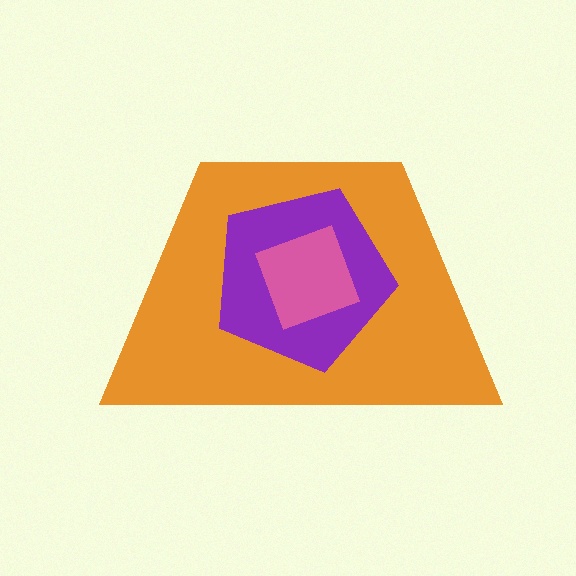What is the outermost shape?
The orange trapezoid.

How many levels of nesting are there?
3.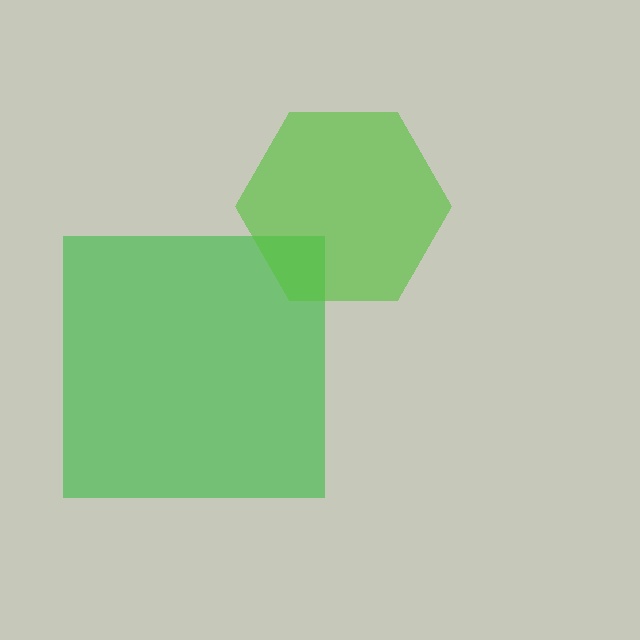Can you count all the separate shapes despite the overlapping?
Yes, there are 2 separate shapes.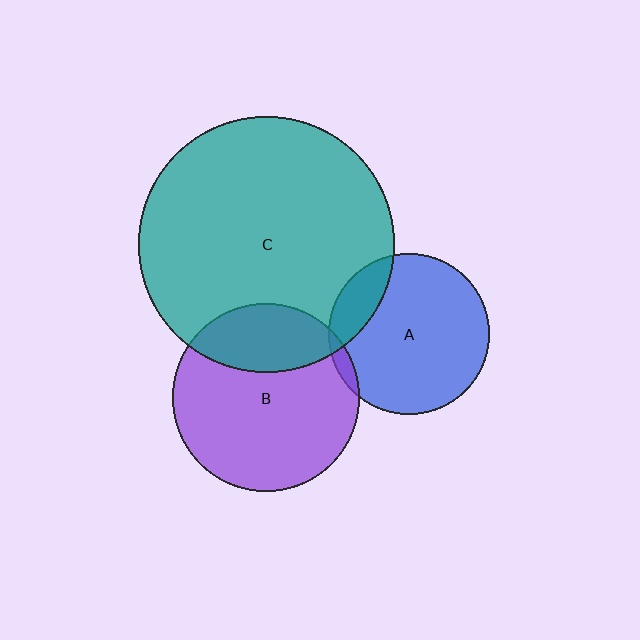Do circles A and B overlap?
Yes.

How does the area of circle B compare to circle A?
Approximately 1.4 times.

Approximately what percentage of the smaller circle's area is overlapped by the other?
Approximately 5%.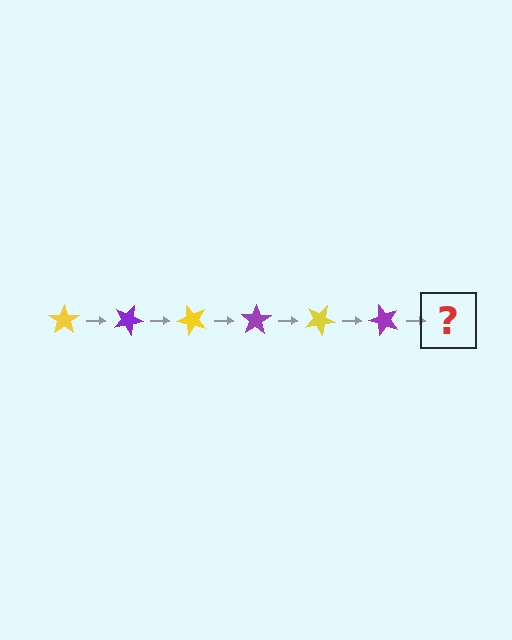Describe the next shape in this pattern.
It should be a yellow star, rotated 150 degrees from the start.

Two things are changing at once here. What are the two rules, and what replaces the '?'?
The two rules are that it rotates 25 degrees each step and the color cycles through yellow and purple. The '?' should be a yellow star, rotated 150 degrees from the start.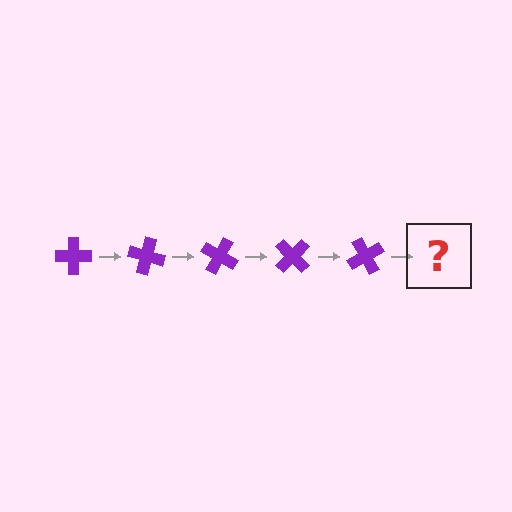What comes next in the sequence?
The next element should be a purple cross rotated 75 degrees.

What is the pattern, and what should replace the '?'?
The pattern is that the cross rotates 15 degrees each step. The '?' should be a purple cross rotated 75 degrees.